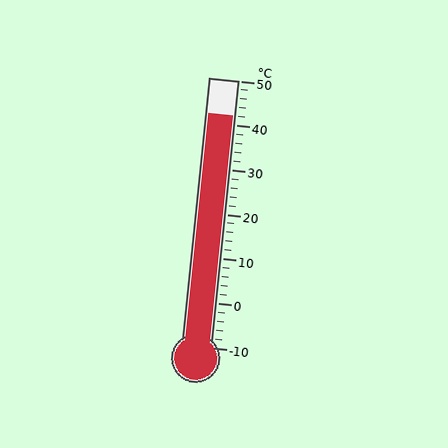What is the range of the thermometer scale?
The thermometer scale ranges from -10°C to 50°C.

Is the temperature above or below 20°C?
The temperature is above 20°C.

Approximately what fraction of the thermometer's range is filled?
The thermometer is filled to approximately 85% of its range.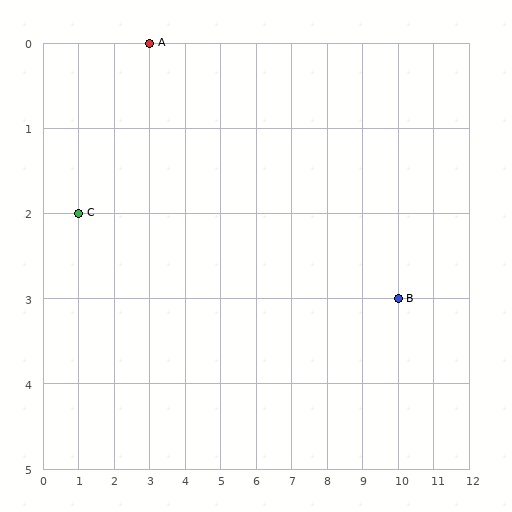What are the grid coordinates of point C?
Point C is at grid coordinates (1, 2).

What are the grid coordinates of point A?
Point A is at grid coordinates (3, 0).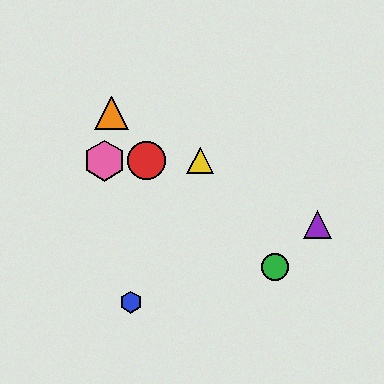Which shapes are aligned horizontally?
The red circle, the yellow triangle, the cyan triangle, the pink hexagon are aligned horizontally.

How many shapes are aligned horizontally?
4 shapes (the red circle, the yellow triangle, the cyan triangle, the pink hexagon) are aligned horizontally.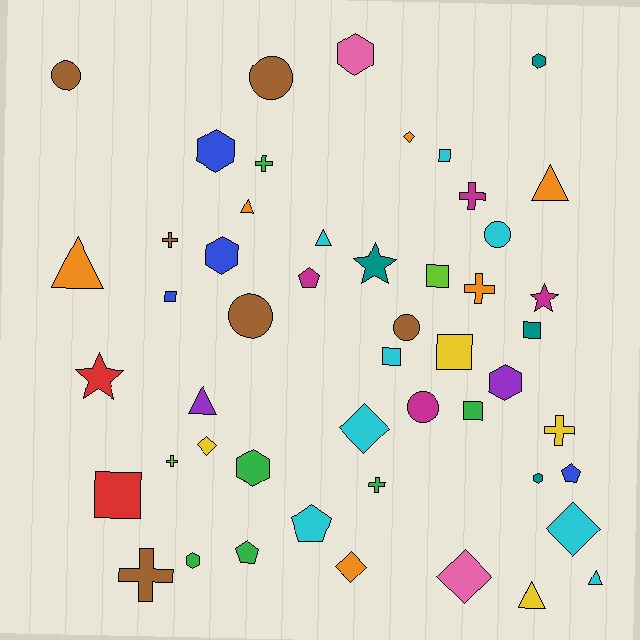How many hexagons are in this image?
There are 8 hexagons.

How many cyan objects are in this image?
There are 8 cyan objects.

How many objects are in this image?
There are 50 objects.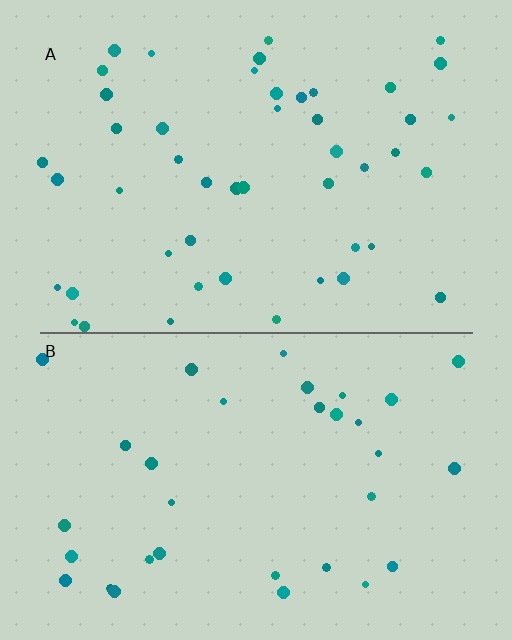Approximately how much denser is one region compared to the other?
Approximately 1.4× — region A over region B.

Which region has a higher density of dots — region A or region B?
A (the top).